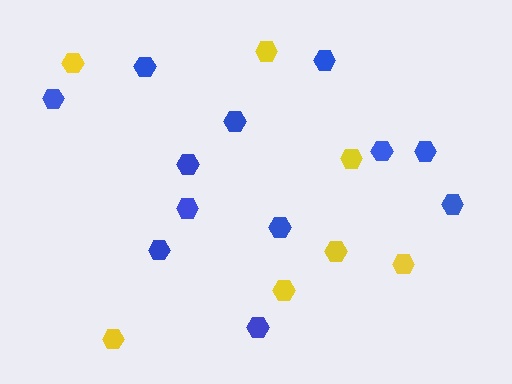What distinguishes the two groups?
There are 2 groups: one group of blue hexagons (12) and one group of yellow hexagons (7).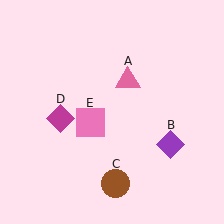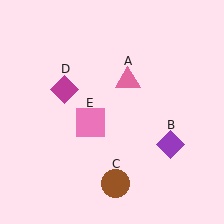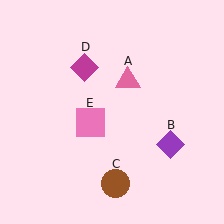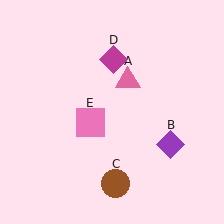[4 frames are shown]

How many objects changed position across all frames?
1 object changed position: magenta diamond (object D).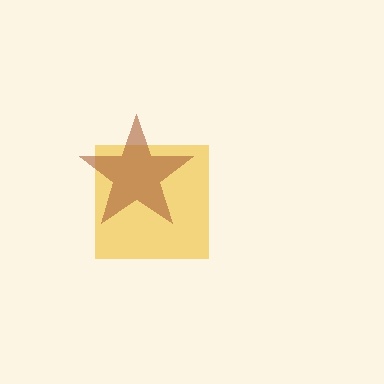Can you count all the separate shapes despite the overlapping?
Yes, there are 2 separate shapes.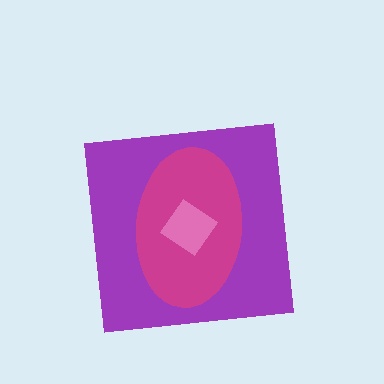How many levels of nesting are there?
3.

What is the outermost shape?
The purple square.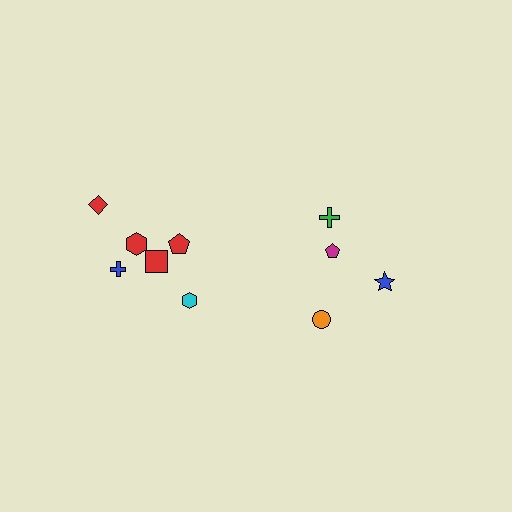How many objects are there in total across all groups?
There are 10 objects.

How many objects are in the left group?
There are 6 objects.